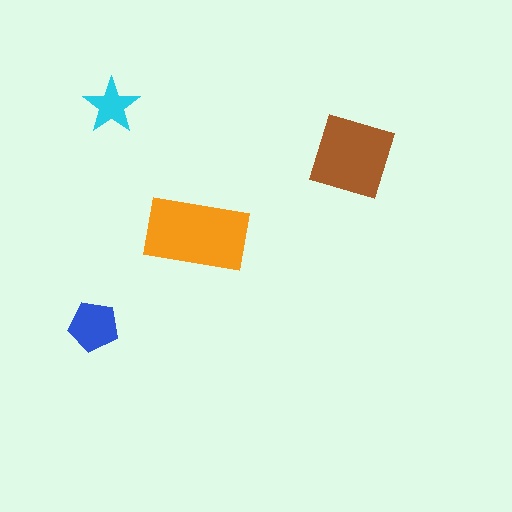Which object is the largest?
The orange rectangle.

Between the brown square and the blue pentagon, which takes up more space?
The brown square.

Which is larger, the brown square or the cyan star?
The brown square.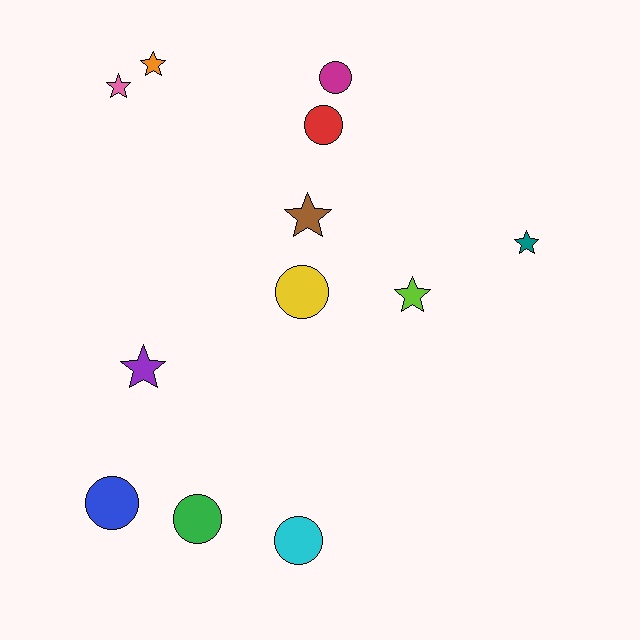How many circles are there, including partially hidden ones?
There are 6 circles.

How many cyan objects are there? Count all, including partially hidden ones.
There is 1 cyan object.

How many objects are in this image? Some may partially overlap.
There are 12 objects.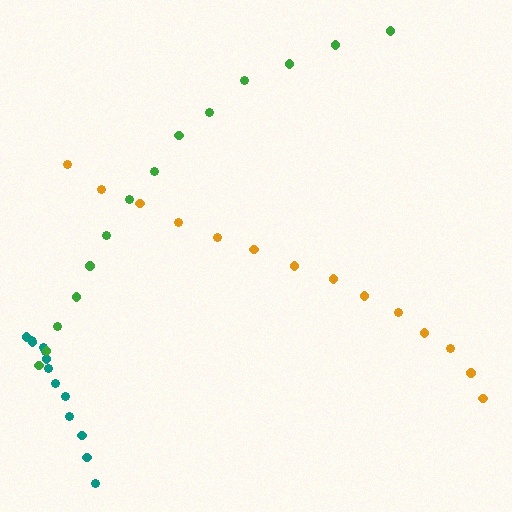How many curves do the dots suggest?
There are 3 distinct paths.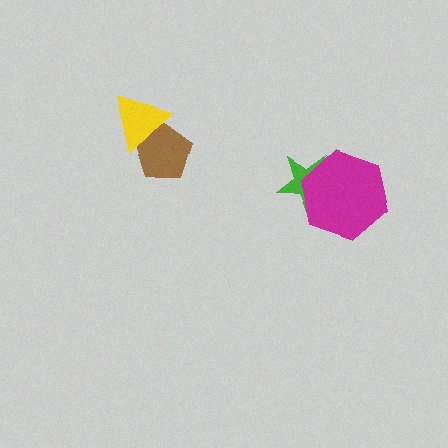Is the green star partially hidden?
Yes, it is partially covered by another shape.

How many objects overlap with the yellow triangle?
1 object overlaps with the yellow triangle.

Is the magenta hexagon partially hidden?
No, no other shape covers it.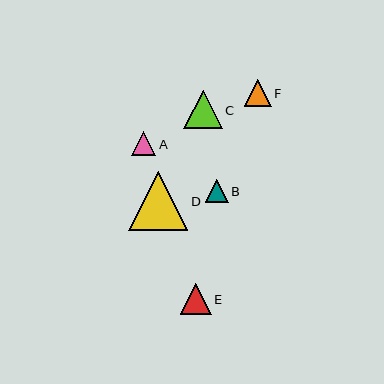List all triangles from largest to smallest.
From largest to smallest: D, C, E, F, A, B.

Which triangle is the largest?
Triangle D is the largest with a size of approximately 59 pixels.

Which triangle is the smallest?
Triangle B is the smallest with a size of approximately 22 pixels.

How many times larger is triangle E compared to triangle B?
Triangle E is approximately 1.4 times the size of triangle B.